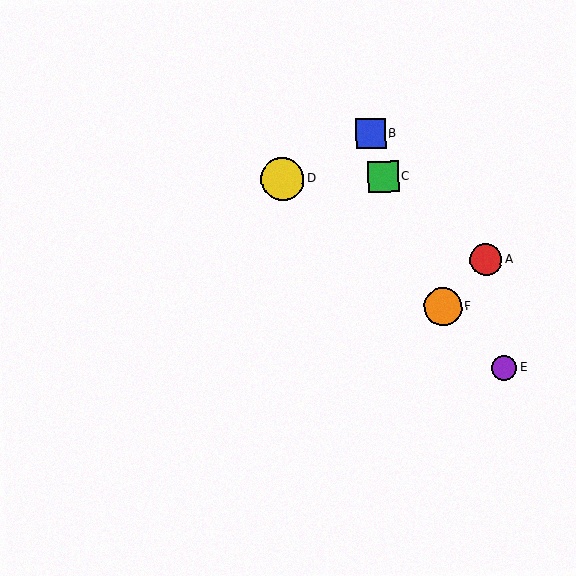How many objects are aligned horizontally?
2 objects (C, D) are aligned horizontally.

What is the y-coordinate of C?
Object C is at y≈177.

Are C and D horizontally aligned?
Yes, both are at y≈177.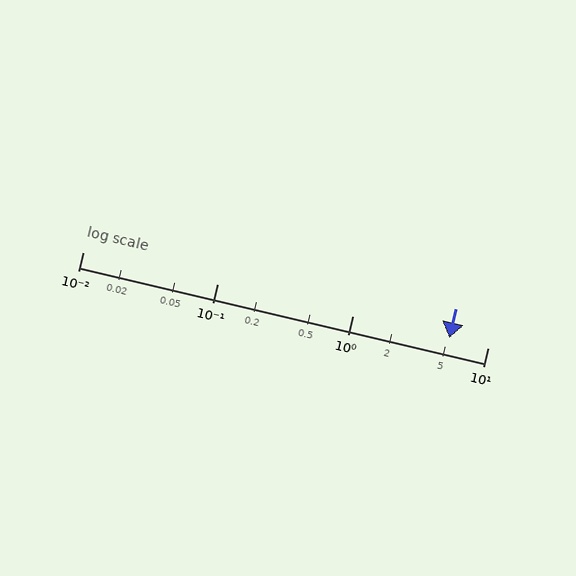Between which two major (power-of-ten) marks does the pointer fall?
The pointer is between 1 and 10.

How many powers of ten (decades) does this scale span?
The scale spans 3 decades, from 0.01 to 10.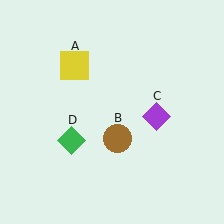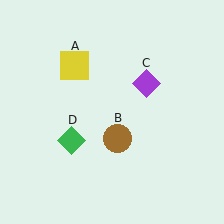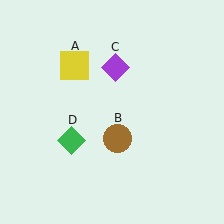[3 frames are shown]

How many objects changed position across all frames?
1 object changed position: purple diamond (object C).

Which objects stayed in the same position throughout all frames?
Yellow square (object A) and brown circle (object B) and green diamond (object D) remained stationary.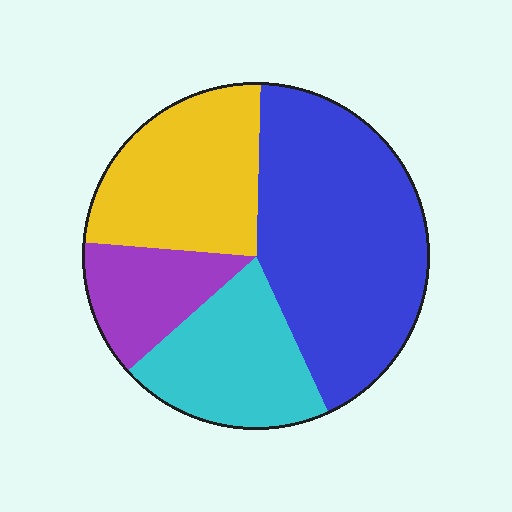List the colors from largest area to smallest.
From largest to smallest: blue, yellow, cyan, purple.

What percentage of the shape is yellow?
Yellow covers about 25% of the shape.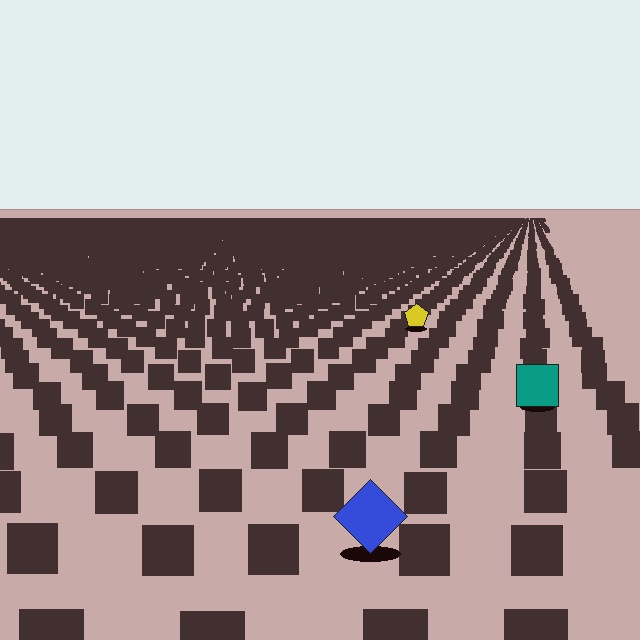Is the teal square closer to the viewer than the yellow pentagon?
Yes. The teal square is closer — you can tell from the texture gradient: the ground texture is coarser near it.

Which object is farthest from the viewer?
The yellow pentagon is farthest from the viewer. It appears smaller and the ground texture around it is denser.